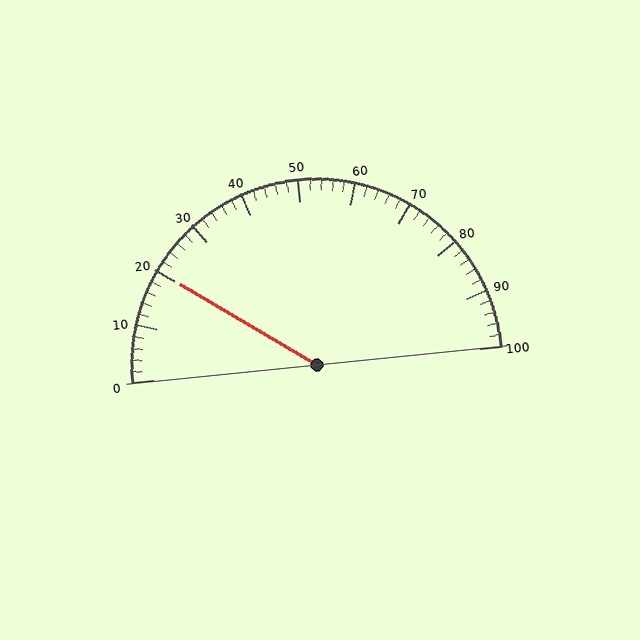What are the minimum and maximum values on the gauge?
The gauge ranges from 0 to 100.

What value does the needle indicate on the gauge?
The needle indicates approximately 20.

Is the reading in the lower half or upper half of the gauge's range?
The reading is in the lower half of the range (0 to 100).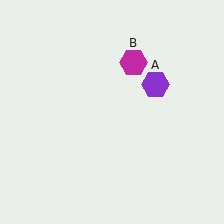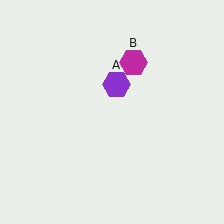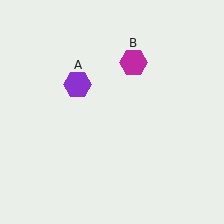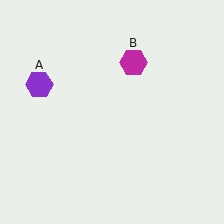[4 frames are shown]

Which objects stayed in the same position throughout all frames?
Magenta hexagon (object B) remained stationary.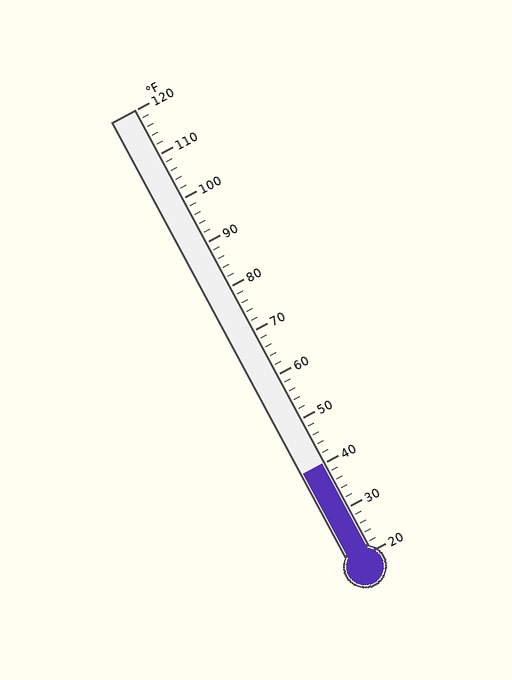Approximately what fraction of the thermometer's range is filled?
The thermometer is filled to approximately 20% of its range.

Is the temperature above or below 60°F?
The temperature is below 60°F.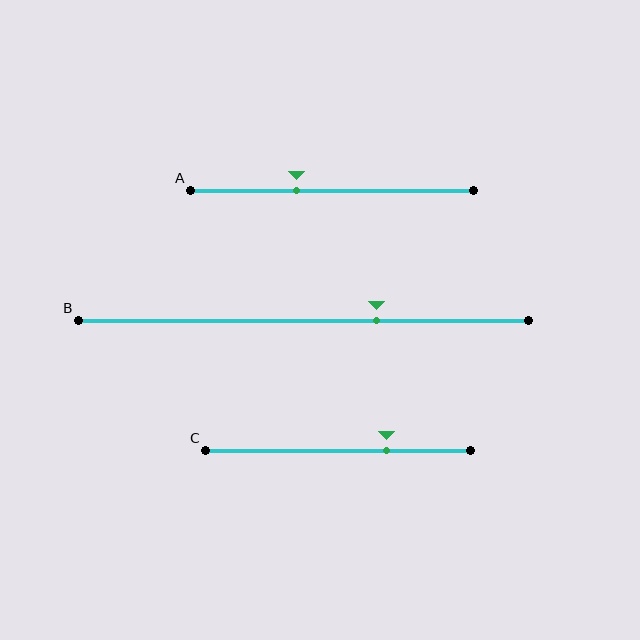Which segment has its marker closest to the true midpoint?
Segment A has its marker closest to the true midpoint.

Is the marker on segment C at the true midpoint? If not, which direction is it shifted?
No, the marker on segment C is shifted to the right by about 18% of the segment length.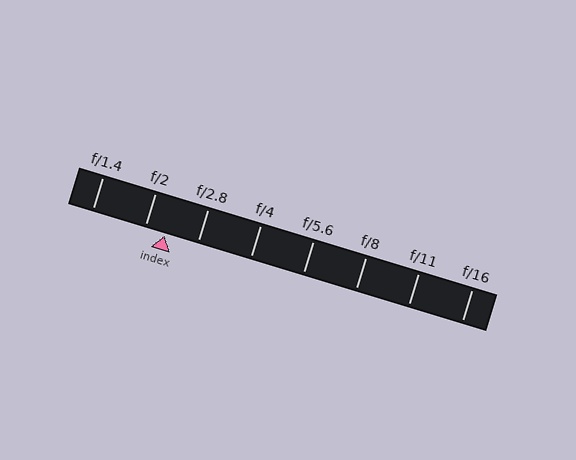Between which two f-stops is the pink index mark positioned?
The index mark is between f/2 and f/2.8.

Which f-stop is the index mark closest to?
The index mark is closest to f/2.